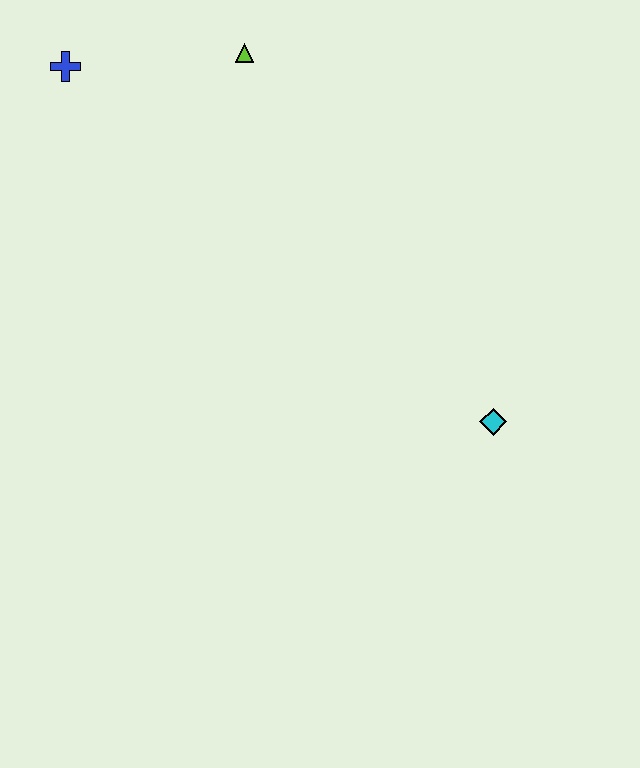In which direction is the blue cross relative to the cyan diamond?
The blue cross is to the left of the cyan diamond.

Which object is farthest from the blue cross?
The cyan diamond is farthest from the blue cross.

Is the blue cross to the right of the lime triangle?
No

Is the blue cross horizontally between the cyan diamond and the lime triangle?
No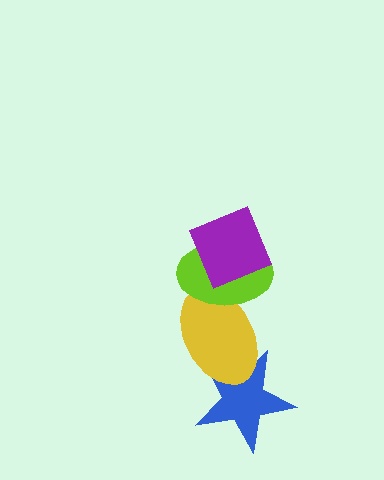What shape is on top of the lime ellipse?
The purple diamond is on top of the lime ellipse.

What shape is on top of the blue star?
The yellow ellipse is on top of the blue star.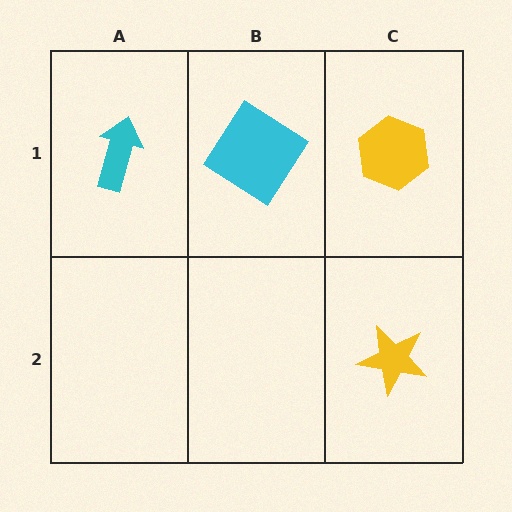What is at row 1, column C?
A yellow hexagon.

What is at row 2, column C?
A yellow star.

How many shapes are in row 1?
3 shapes.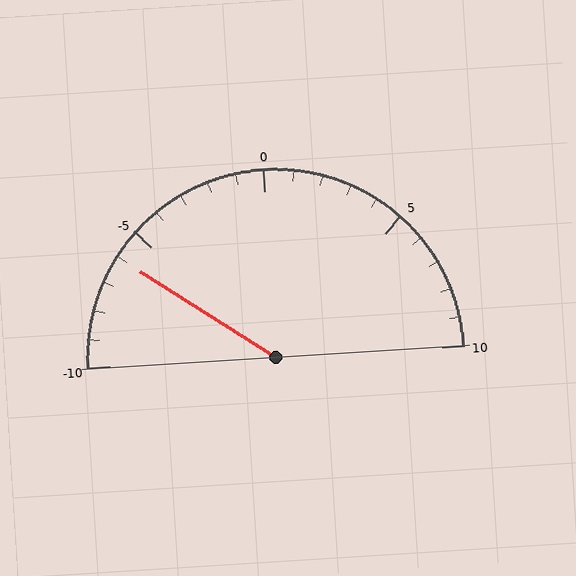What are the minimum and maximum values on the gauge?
The gauge ranges from -10 to 10.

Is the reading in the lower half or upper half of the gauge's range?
The reading is in the lower half of the range (-10 to 10).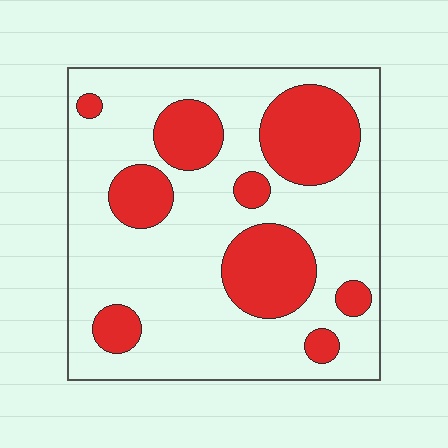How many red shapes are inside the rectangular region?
9.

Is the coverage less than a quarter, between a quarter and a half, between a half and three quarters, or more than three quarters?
Between a quarter and a half.